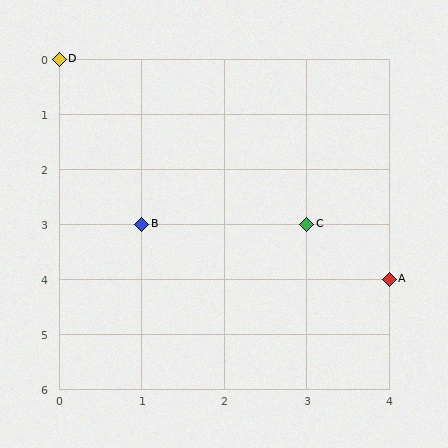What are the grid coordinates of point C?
Point C is at grid coordinates (3, 3).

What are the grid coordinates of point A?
Point A is at grid coordinates (4, 4).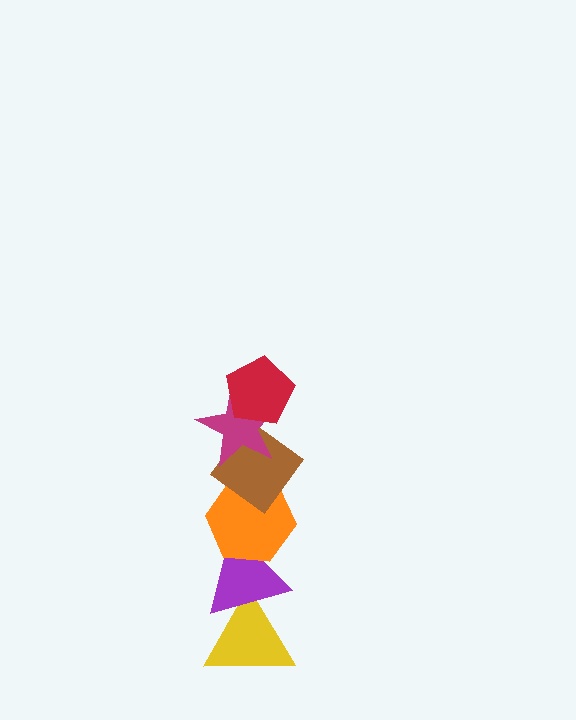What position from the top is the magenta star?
The magenta star is 2nd from the top.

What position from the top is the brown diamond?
The brown diamond is 3rd from the top.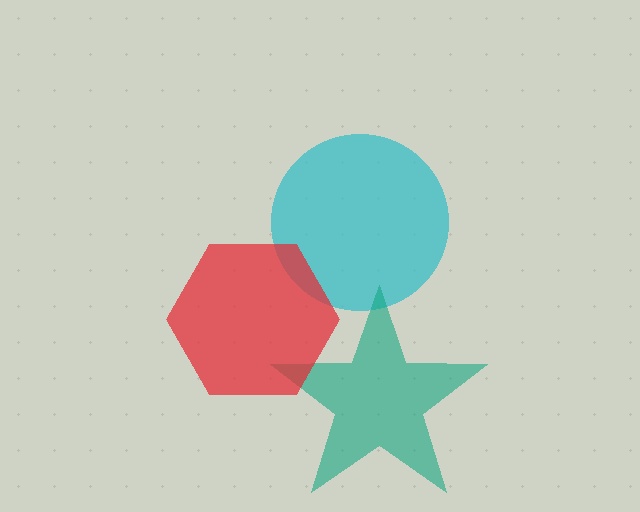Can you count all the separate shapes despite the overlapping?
Yes, there are 3 separate shapes.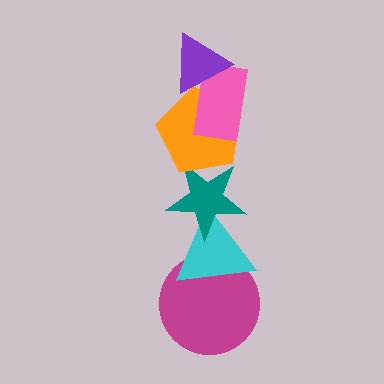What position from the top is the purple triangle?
The purple triangle is 1st from the top.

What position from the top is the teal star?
The teal star is 4th from the top.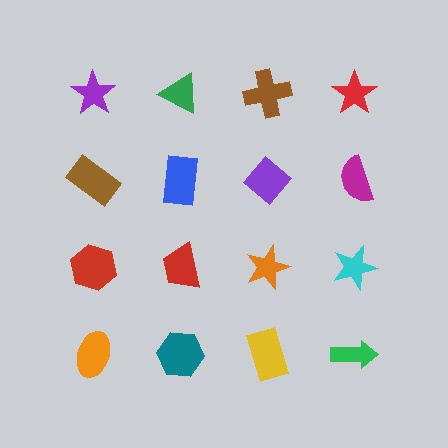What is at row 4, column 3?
A yellow rectangle.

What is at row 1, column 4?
A red star.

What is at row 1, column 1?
A purple star.